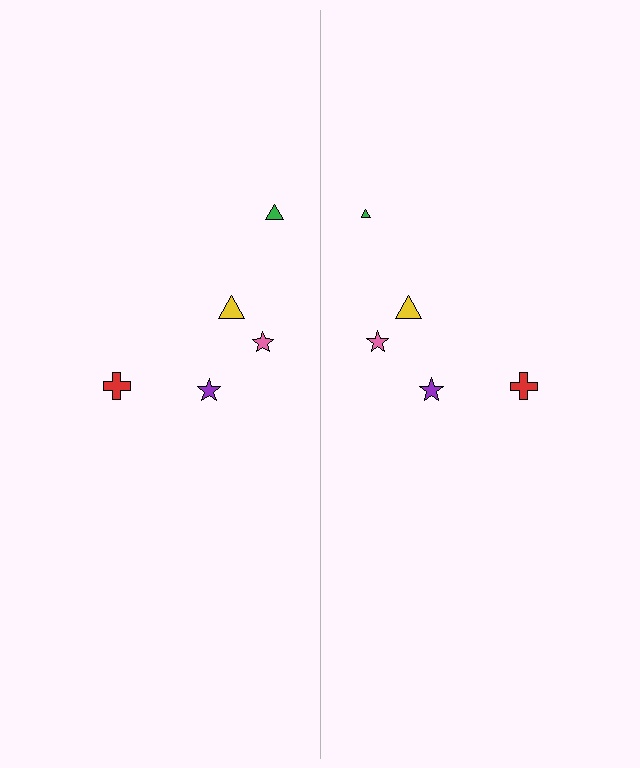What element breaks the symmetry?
The green triangle on the right side has a different size than its mirror counterpart.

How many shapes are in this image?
There are 10 shapes in this image.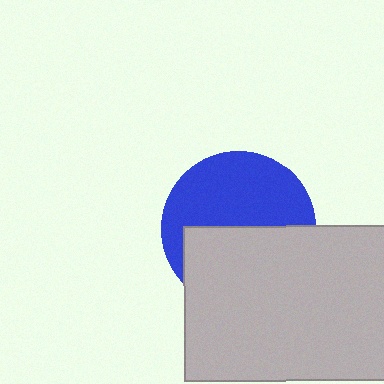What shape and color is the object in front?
The object in front is a light gray rectangle.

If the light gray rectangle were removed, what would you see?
You would see the complete blue circle.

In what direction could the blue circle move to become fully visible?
The blue circle could move up. That would shift it out from behind the light gray rectangle entirely.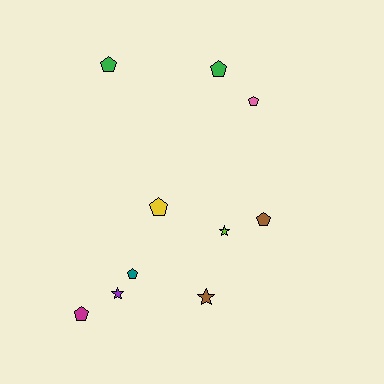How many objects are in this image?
There are 10 objects.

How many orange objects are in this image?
There are no orange objects.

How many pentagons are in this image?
There are 7 pentagons.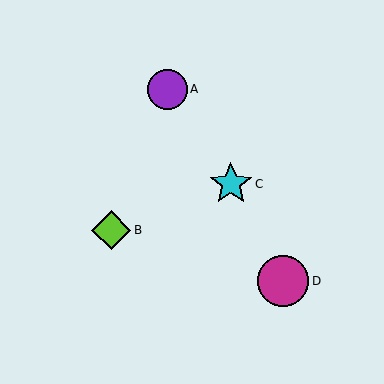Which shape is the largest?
The magenta circle (labeled D) is the largest.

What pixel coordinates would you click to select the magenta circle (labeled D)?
Click at (283, 281) to select the magenta circle D.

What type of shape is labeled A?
Shape A is a purple circle.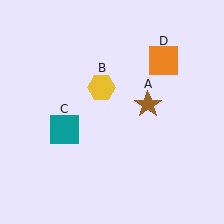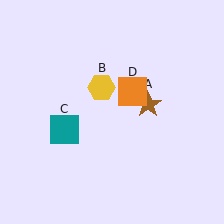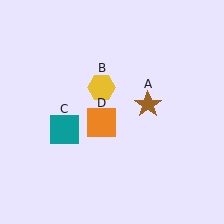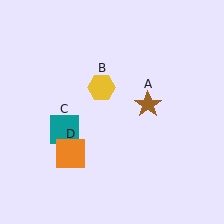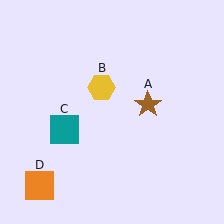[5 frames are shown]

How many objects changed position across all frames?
1 object changed position: orange square (object D).